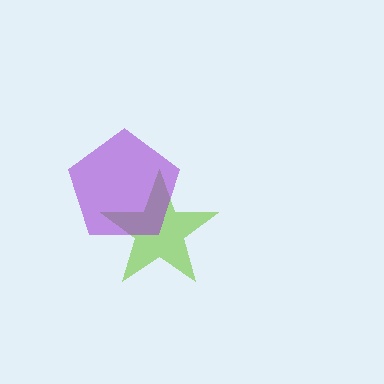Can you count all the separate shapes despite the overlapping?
Yes, there are 2 separate shapes.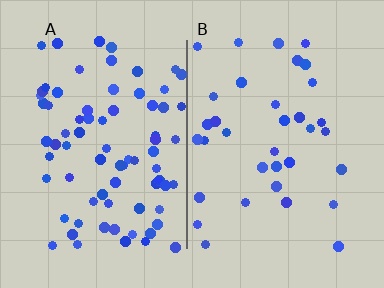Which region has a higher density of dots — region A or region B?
A (the left).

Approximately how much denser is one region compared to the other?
Approximately 2.2× — region A over region B.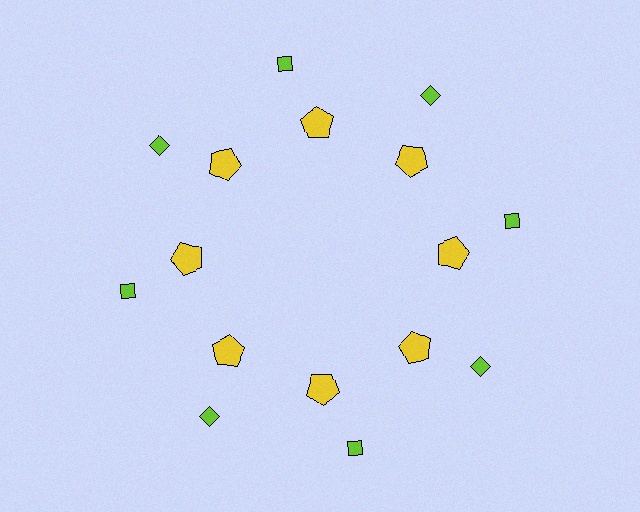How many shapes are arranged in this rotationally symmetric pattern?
There are 16 shapes, arranged in 8 groups of 2.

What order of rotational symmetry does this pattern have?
This pattern has 8-fold rotational symmetry.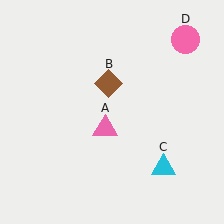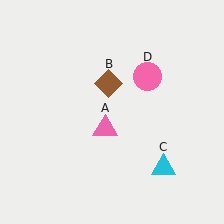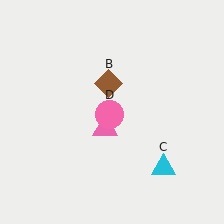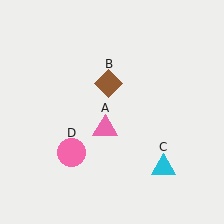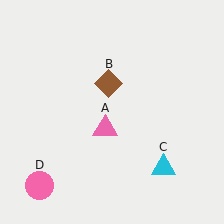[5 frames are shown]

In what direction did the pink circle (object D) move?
The pink circle (object D) moved down and to the left.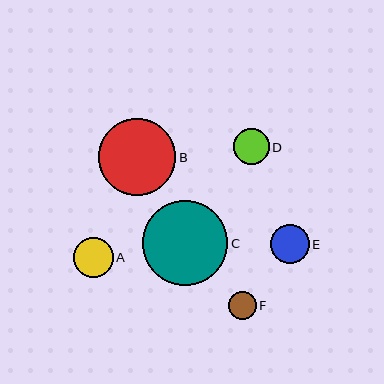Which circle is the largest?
Circle C is the largest with a size of approximately 85 pixels.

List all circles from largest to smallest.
From largest to smallest: C, B, A, E, D, F.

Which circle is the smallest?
Circle F is the smallest with a size of approximately 28 pixels.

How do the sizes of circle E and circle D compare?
Circle E and circle D are approximately the same size.